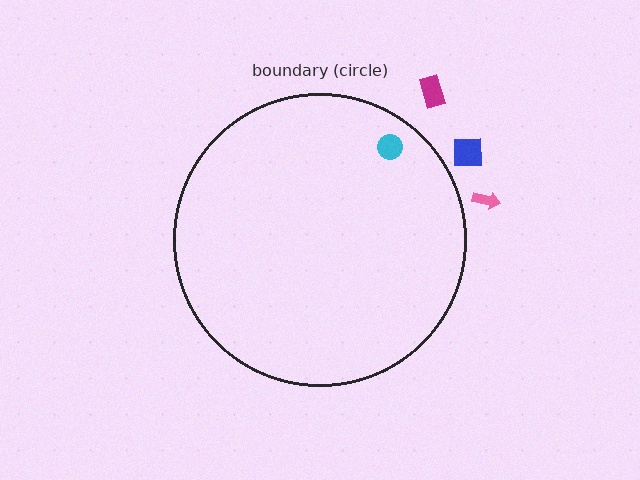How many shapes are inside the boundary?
1 inside, 3 outside.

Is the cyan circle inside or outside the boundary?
Inside.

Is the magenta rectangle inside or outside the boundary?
Outside.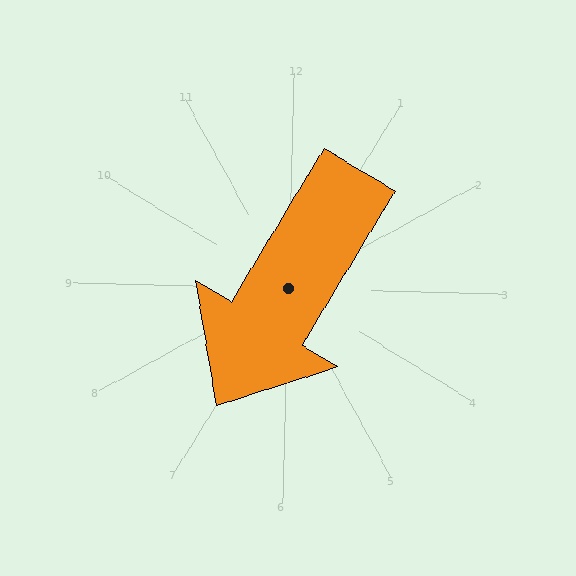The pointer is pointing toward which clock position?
Roughly 7 o'clock.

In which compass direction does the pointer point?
Southwest.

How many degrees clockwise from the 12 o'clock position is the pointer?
Approximately 210 degrees.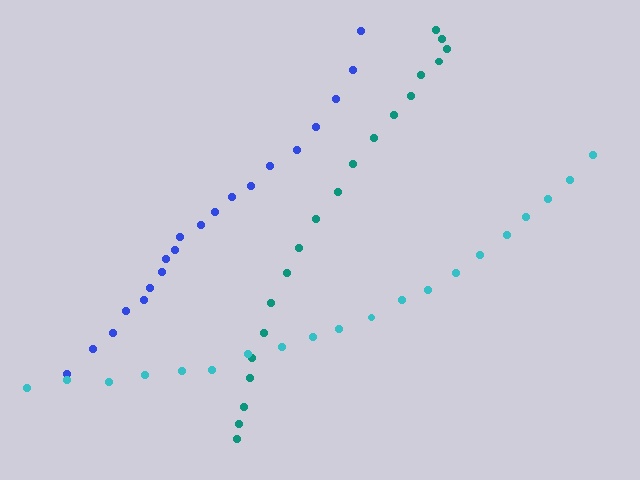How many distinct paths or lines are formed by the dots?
There are 3 distinct paths.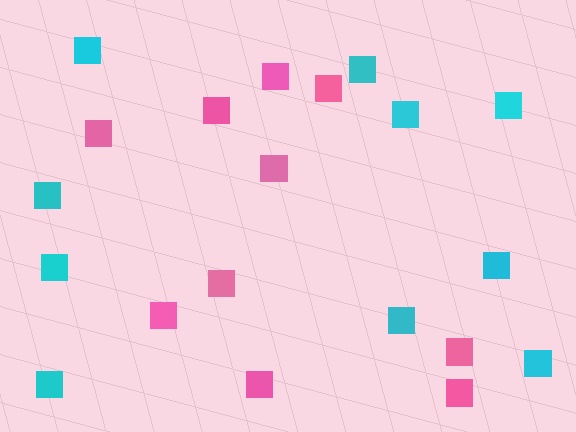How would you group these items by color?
There are 2 groups: one group of cyan squares (10) and one group of pink squares (10).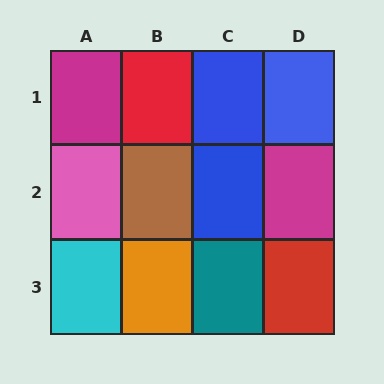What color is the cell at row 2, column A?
Pink.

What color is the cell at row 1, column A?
Magenta.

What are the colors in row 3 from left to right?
Cyan, orange, teal, red.